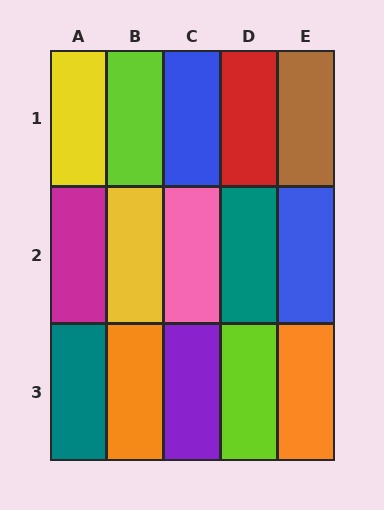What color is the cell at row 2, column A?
Magenta.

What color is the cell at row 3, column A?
Teal.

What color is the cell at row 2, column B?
Yellow.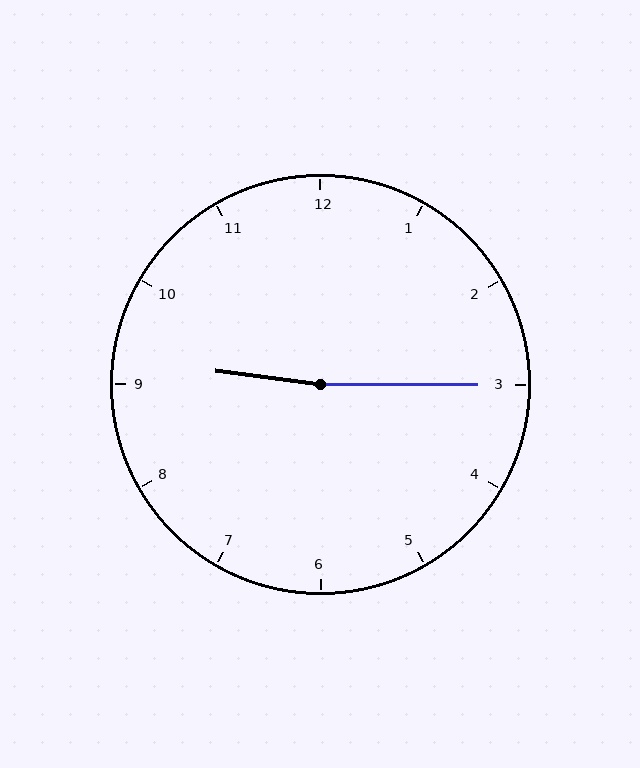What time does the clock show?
9:15.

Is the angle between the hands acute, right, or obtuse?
It is obtuse.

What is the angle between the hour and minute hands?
Approximately 172 degrees.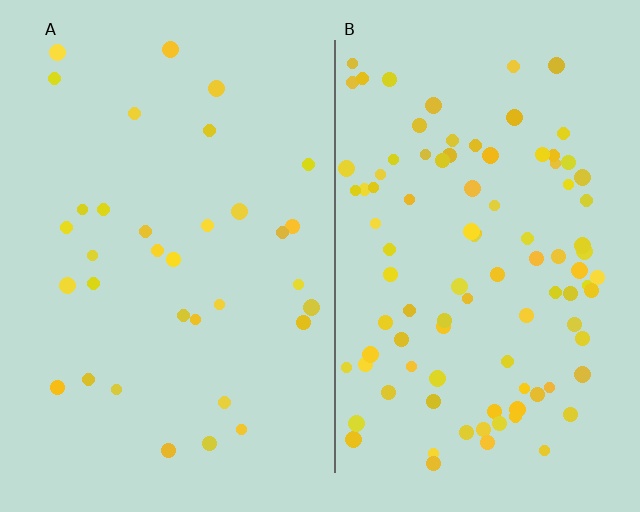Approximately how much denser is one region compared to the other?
Approximately 2.9× — region B over region A.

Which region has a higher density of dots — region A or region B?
B (the right).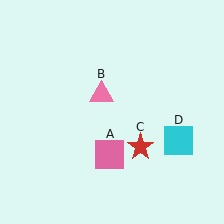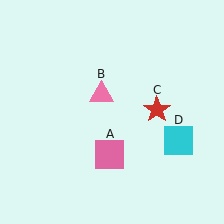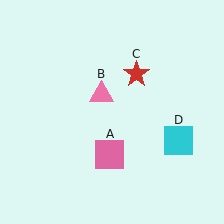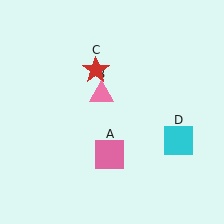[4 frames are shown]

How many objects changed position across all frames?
1 object changed position: red star (object C).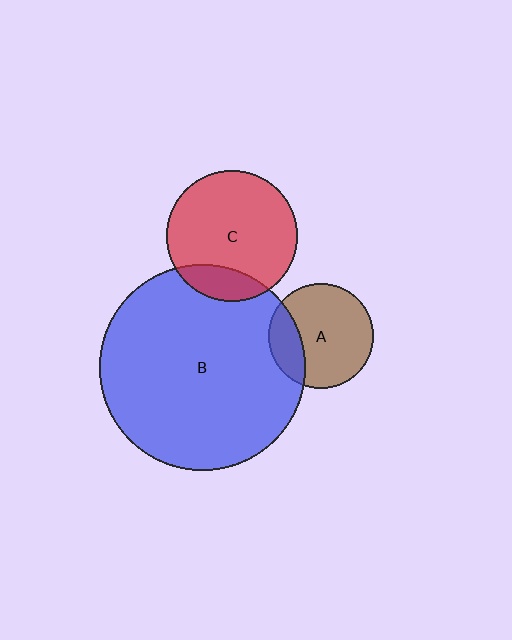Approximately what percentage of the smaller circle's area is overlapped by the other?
Approximately 15%.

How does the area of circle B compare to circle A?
Approximately 3.9 times.